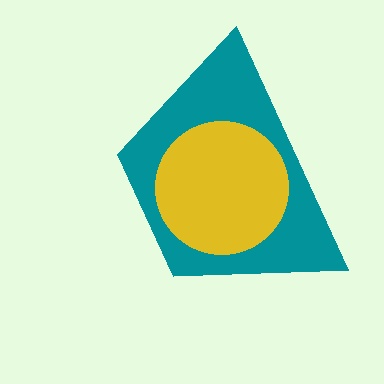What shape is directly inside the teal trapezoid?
The yellow circle.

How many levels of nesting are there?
2.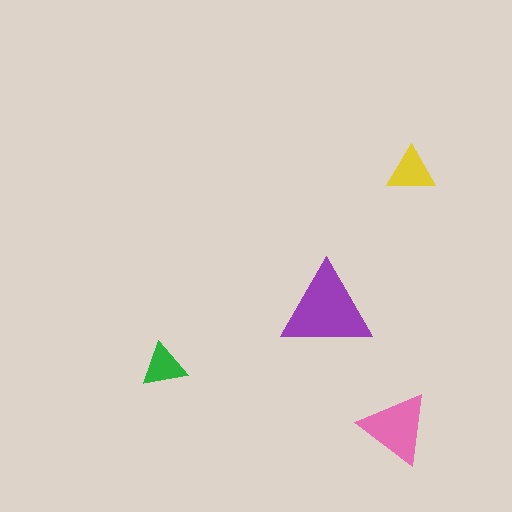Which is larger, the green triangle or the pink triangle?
The pink one.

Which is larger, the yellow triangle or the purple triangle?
The purple one.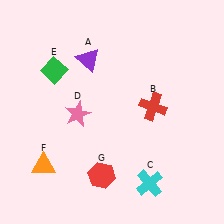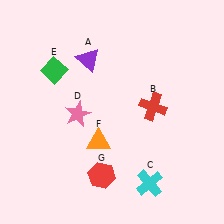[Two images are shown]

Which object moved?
The orange triangle (F) moved right.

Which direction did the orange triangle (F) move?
The orange triangle (F) moved right.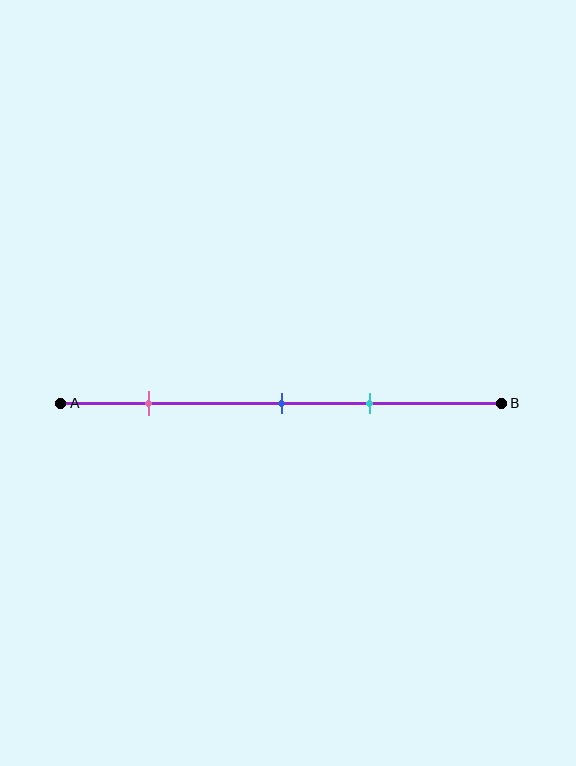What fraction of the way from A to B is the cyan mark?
The cyan mark is approximately 70% (0.7) of the way from A to B.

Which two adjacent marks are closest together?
The blue and cyan marks are the closest adjacent pair.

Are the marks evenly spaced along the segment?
No, the marks are not evenly spaced.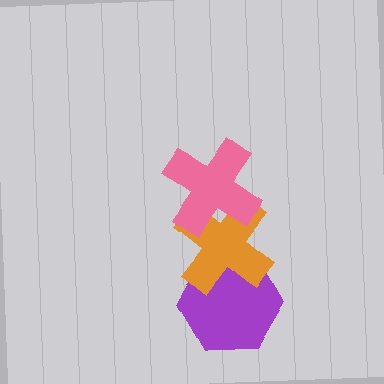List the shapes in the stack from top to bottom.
From top to bottom: the pink cross, the orange cross, the purple hexagon.